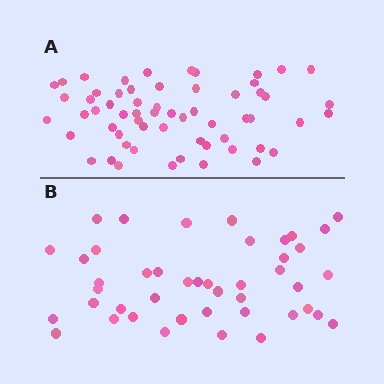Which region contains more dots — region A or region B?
Region A (the top region) has more dots.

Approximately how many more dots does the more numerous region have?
Region A has approximately 15 more dots than region B.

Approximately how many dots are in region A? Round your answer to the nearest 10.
About 60 dots.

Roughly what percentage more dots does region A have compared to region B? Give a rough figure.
About 35% more.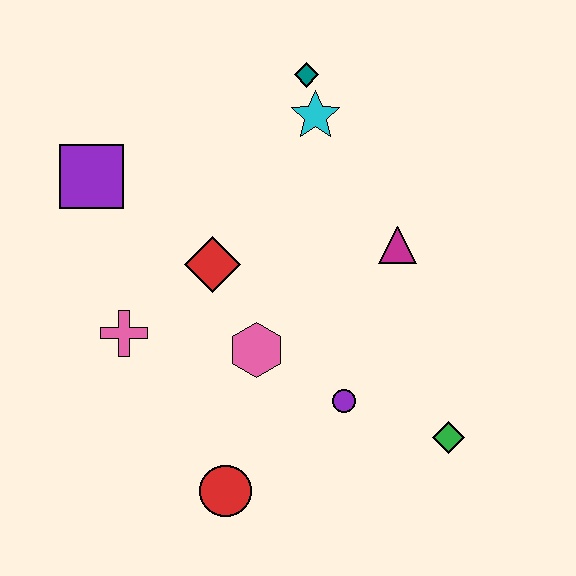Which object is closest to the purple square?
The red diamond is closest to the purple square.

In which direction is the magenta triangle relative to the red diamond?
The magenta triangle is to the right of the red diamond.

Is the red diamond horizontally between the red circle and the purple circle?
No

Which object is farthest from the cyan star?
The red circle is farthest from the cyan star.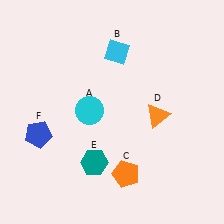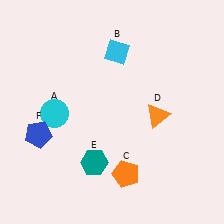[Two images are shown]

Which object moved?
The cyan circle (A) moved left.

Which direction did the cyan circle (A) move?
The cyan circle (A) moved left.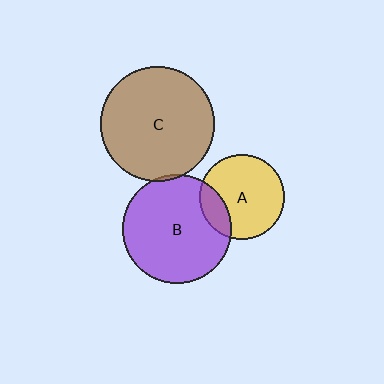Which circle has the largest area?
Circle C (brown).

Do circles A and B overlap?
Yes.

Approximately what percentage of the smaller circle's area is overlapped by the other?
Approximately 20%.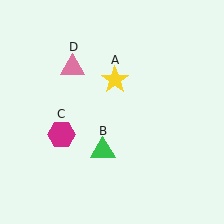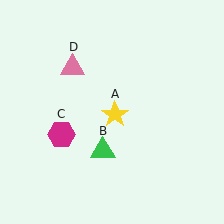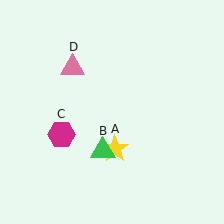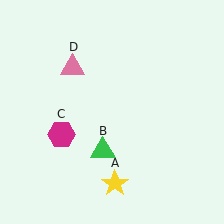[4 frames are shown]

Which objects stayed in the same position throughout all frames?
Green triangle (object B) and magenta hexagon (object C) and pink triangle (object D) remained stationary.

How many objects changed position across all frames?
1 object changed position: yellow star (object A).